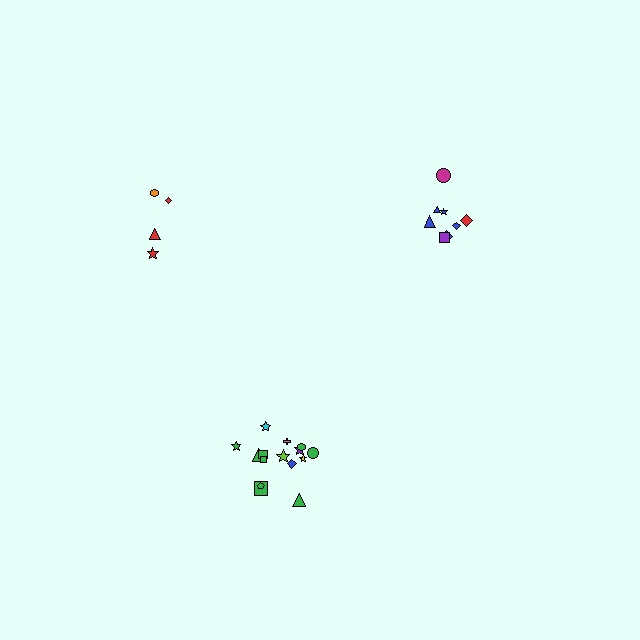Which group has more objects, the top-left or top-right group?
The top-right group.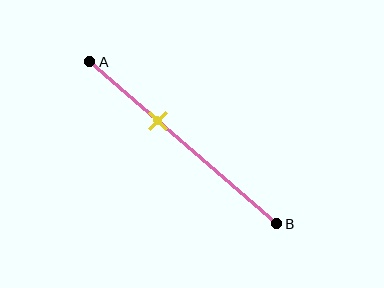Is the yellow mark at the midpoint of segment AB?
No, the mark is at about 35% from A, not at the 50% midpoint.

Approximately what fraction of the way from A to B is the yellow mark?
The yellow mark is approximately 35% of the way from A to B.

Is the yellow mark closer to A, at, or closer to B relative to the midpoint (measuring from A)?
The yellow mark is closer to point A than the midpoint of segment AB.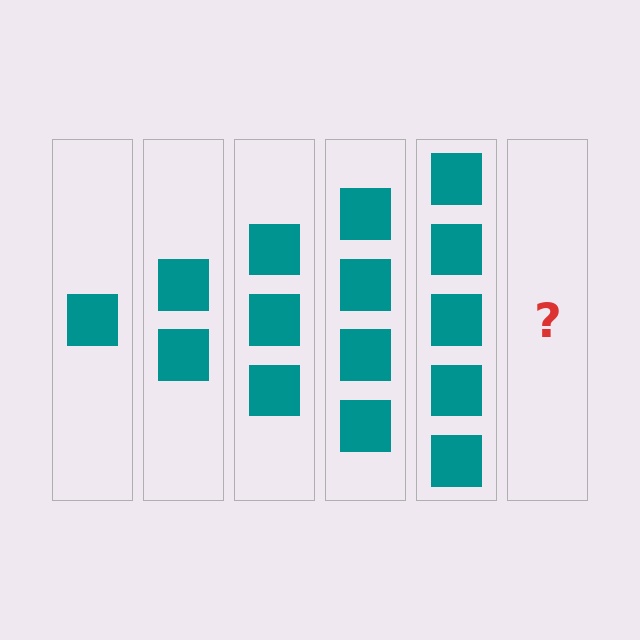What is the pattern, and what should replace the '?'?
The pattern is that each step adds one more square. The '?' should be 6 squares.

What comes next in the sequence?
The next element should be 6 squares.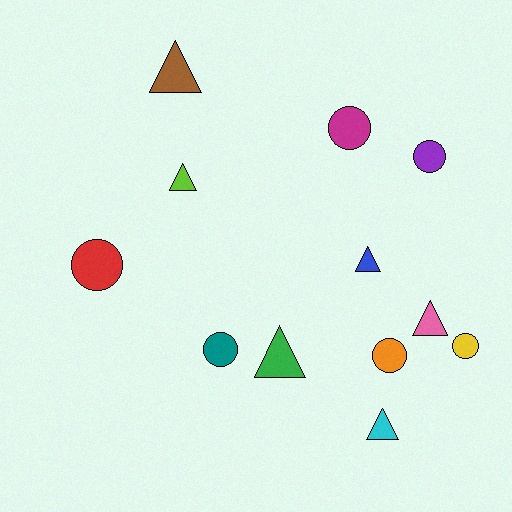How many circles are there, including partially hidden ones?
There are 6 circles.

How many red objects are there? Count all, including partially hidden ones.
There is 1 red object.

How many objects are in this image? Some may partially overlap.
There are 12 objects.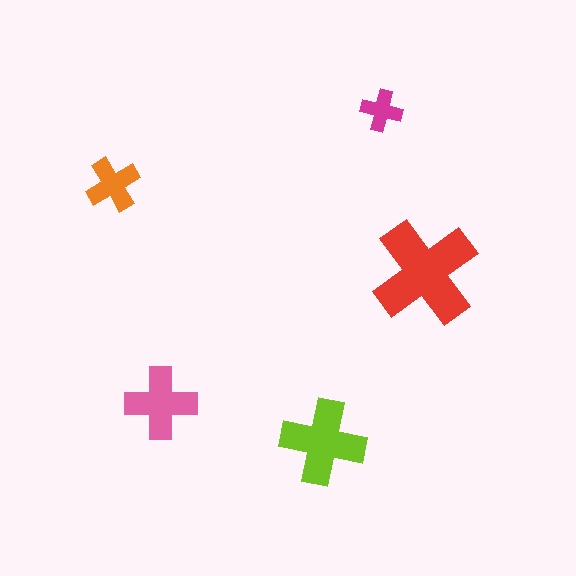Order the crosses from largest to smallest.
the red one, the lime one, the pink one, the orange one, the magenta one.